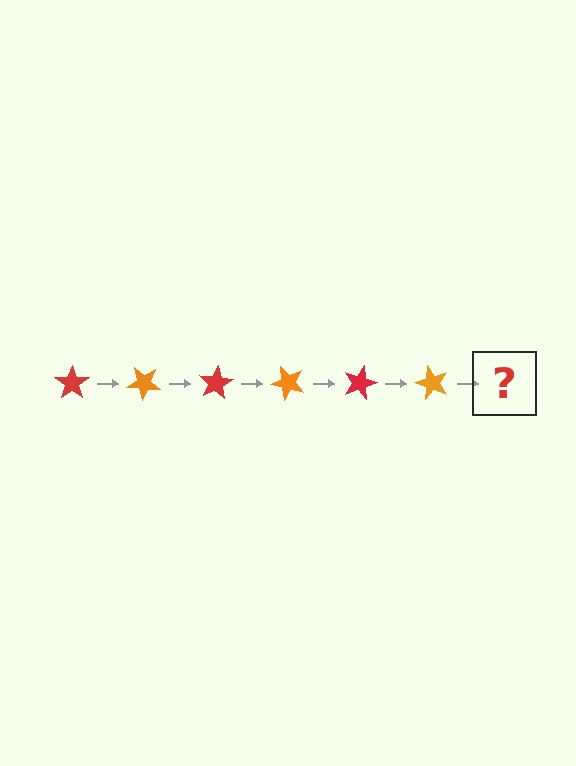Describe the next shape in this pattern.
It should be a red star, rotated 240 degrees from the start.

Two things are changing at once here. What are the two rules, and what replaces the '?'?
The two rules are that it rotates 40 degrees each step and the color cycles through red and orange. The '?' should be a red star, rotated 240 degrees from the start.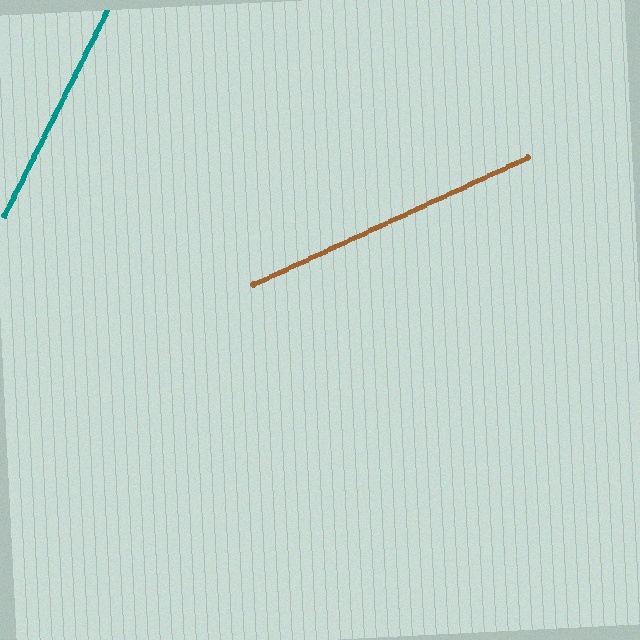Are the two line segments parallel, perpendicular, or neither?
Neither parallel nor perpendicular — they differ by about 39°.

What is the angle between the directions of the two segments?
Approximately 39 degrees.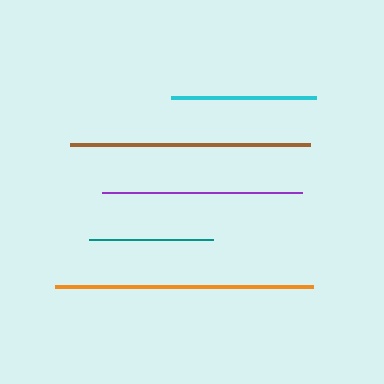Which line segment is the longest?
The orange line is the longest at approximately 258 pixels.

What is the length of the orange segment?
The orange segment is approximately 258 pixels long.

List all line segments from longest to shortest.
From longest to shortest: orange, brown, purple, cyan, teal.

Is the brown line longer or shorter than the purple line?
The brown line is longer than the purple line.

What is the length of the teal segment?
The teal segment is approximately 124 pixels long.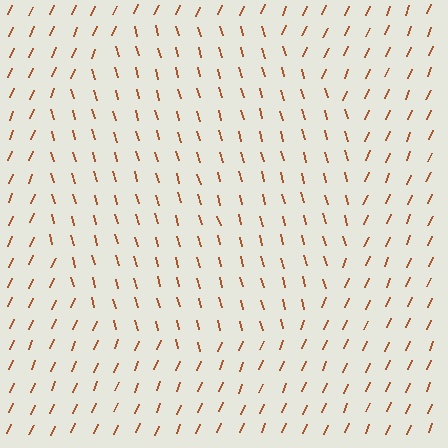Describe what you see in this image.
The image is filled with small brown line segments. A circle region in the image has lines oriented differently from the surrounding lines, creating a visible texture boundary.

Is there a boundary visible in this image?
Yes, there is a texture boundary formed by a change in line orientation.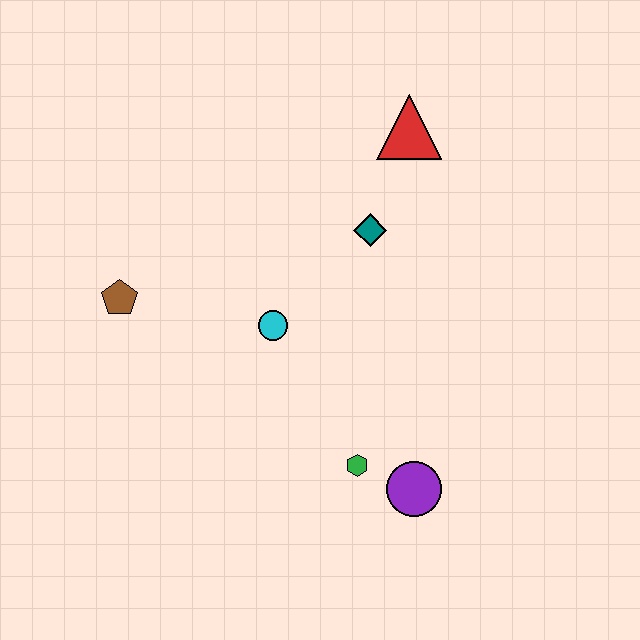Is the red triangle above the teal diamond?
Yes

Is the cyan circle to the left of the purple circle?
Yes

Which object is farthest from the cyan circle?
The red triangle is farthest from the cyan circle.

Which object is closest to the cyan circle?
The teal diamond is closest to the cyan circle.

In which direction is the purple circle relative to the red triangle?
The purple circle is below the red triangle.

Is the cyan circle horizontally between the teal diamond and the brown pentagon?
Yes